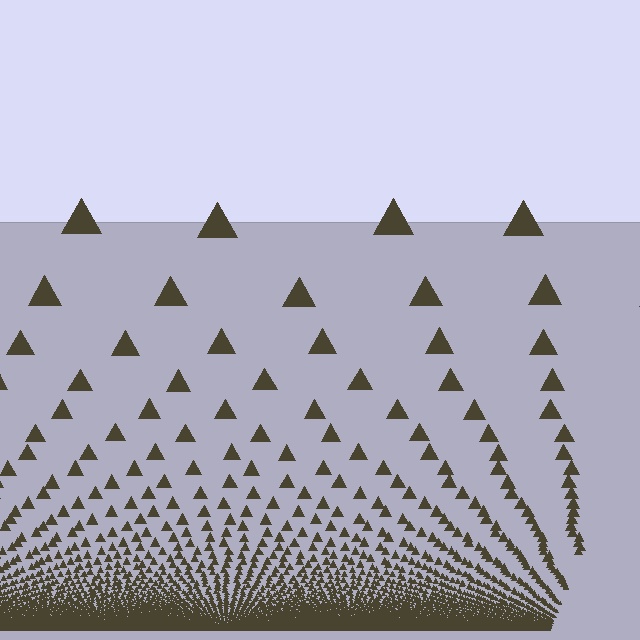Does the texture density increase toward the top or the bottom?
Density increases toward the bottom.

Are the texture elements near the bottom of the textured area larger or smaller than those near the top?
Smaller. The gradient is inverted — elements near the bottom are smaller and denser.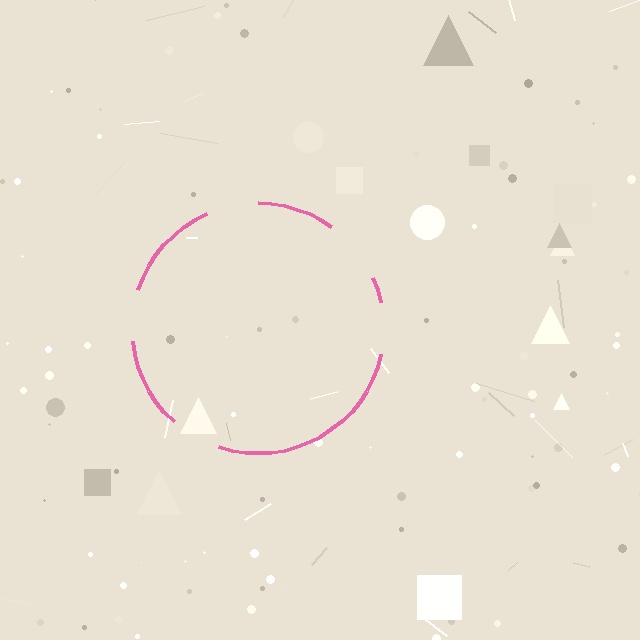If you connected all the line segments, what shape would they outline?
They would outline a circle.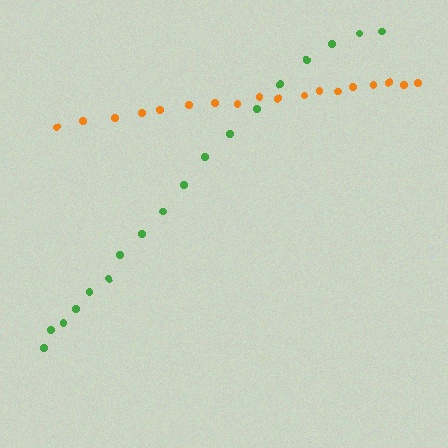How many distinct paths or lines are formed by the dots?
There are 2 distinct paths.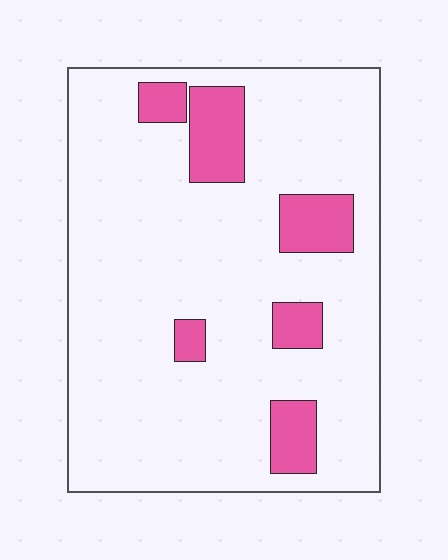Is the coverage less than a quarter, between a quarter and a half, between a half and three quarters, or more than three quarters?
Less than a quarter.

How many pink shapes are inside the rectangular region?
6.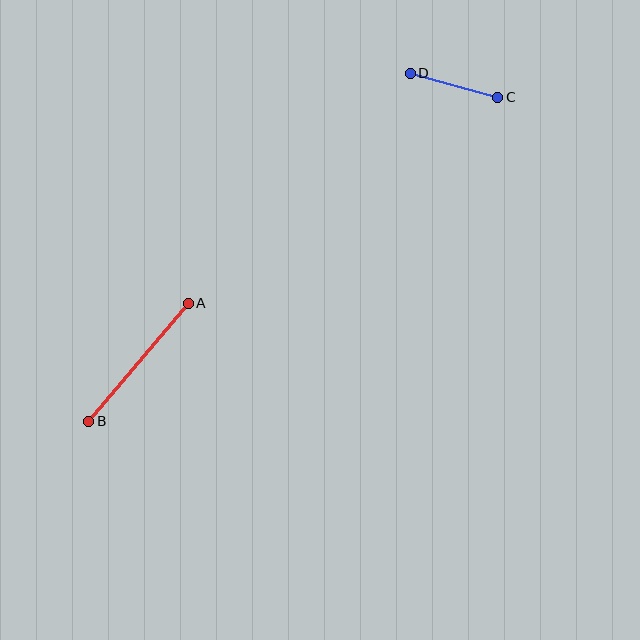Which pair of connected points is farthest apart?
Points A and B are farthest apart.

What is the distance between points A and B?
The distance is approximately 154 pixels.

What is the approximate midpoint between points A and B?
The midpoint is at approximately (138, 362) pixels.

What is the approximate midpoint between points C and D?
The midpoint is at approximately (454, 85) pixels.